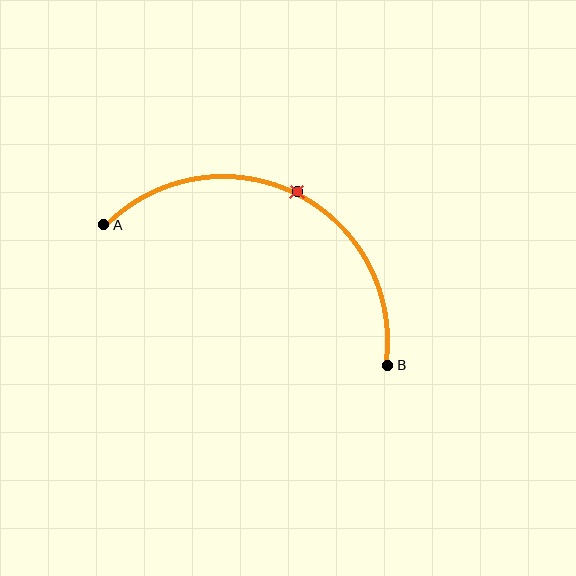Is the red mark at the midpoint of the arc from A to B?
Yes. The red mark lies on the arc at equal arc-length from both A and B — it is the arc midpoint.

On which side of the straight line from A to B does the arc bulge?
The arc bulges above the straight line connecting A and B.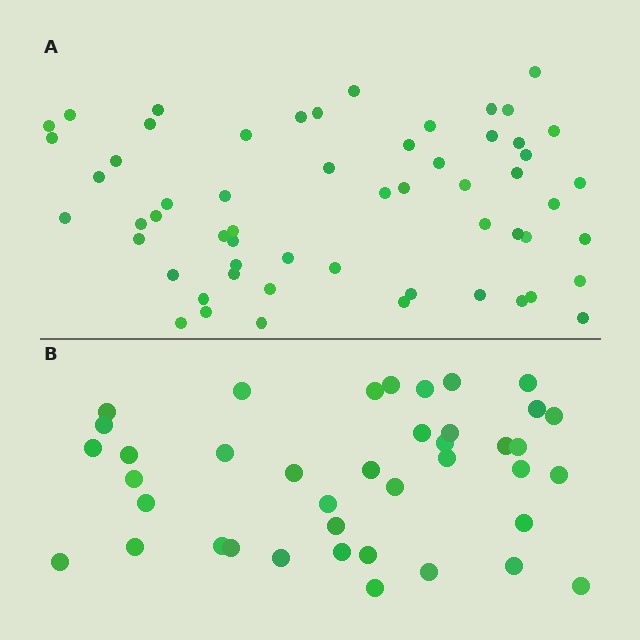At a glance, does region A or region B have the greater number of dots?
Region A (the top region) has more dots.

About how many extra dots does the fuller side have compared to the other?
Region A has approximately 20 more dots than region B.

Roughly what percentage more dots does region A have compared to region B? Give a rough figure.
About 45% more.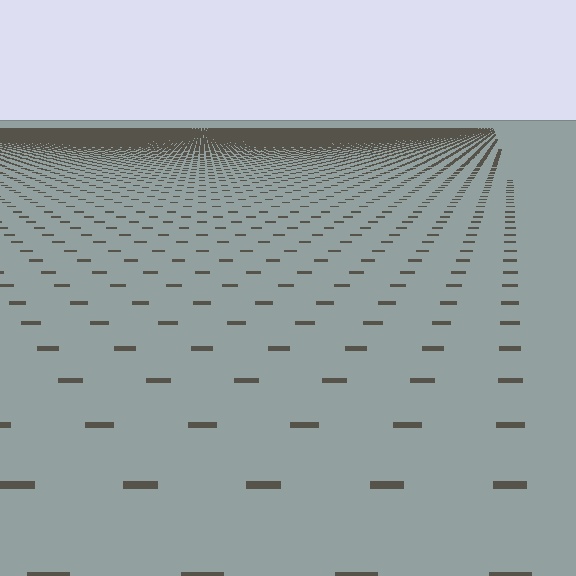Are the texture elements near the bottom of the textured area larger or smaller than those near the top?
Larger. Near the bottom, elements are closer to the viewer and appear at a bigger on-screen size.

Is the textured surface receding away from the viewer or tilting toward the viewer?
The surface is receding away from the viewer. Texture elements get smaller and denser toward the top.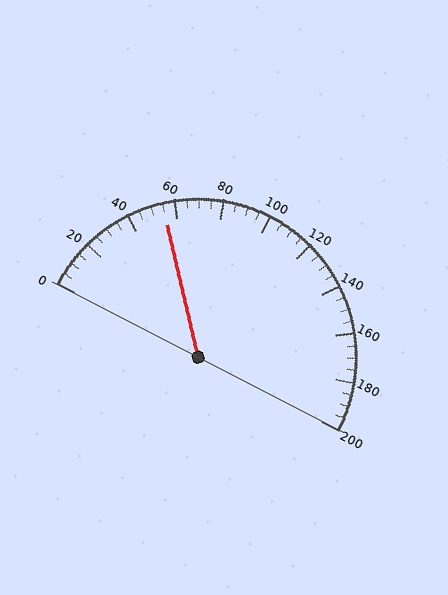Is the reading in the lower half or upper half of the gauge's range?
The reading is in the lower half of the range (0 to 200).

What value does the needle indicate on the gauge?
The needle indicates approximately 55.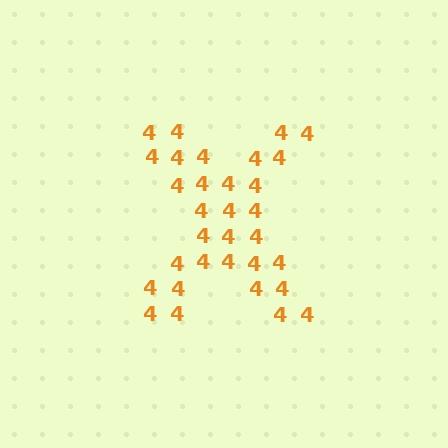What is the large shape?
The large shape is the letter X.